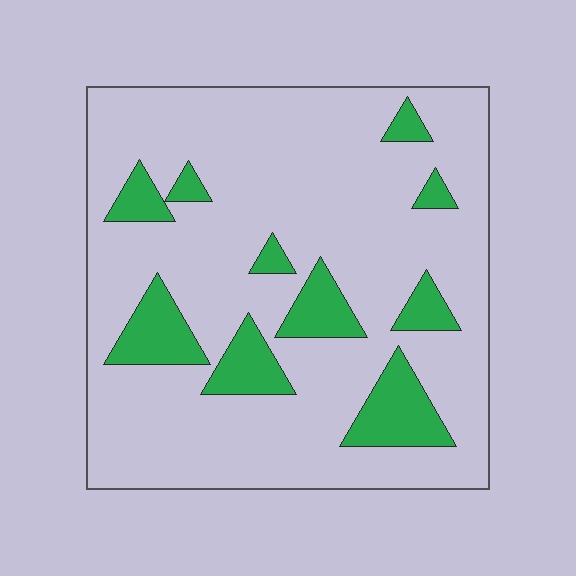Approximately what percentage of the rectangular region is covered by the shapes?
Approximately 15%.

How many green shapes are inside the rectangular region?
10.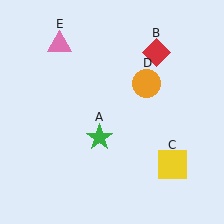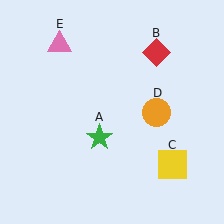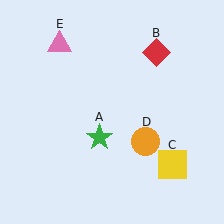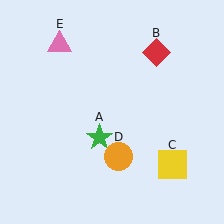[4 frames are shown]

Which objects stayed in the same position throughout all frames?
Green star (object A) and red diamond (object B) and yellow square (object C) and pink triangle (object E) remained stationary.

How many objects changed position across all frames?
1 object changed position: orange circle (object D).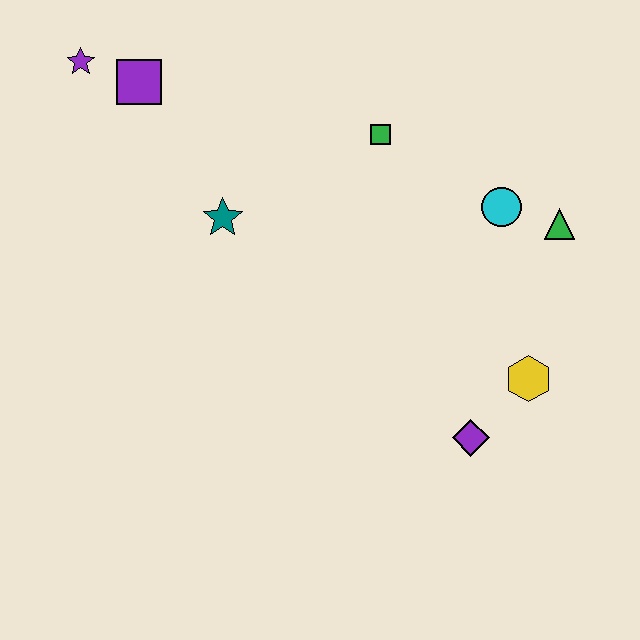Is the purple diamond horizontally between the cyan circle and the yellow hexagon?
No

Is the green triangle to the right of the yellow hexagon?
Yes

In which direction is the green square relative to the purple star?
The green square is to the right of the purple star.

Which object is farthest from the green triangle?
The purple star is farthest from the green triangle.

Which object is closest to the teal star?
The purple square is closest to the teal star.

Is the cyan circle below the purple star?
Yes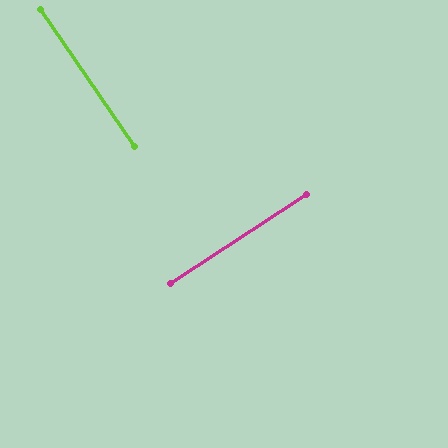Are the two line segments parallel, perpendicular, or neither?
Perpendicular — they meet at approximately 88°.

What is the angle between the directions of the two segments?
Approximately 88 degrees.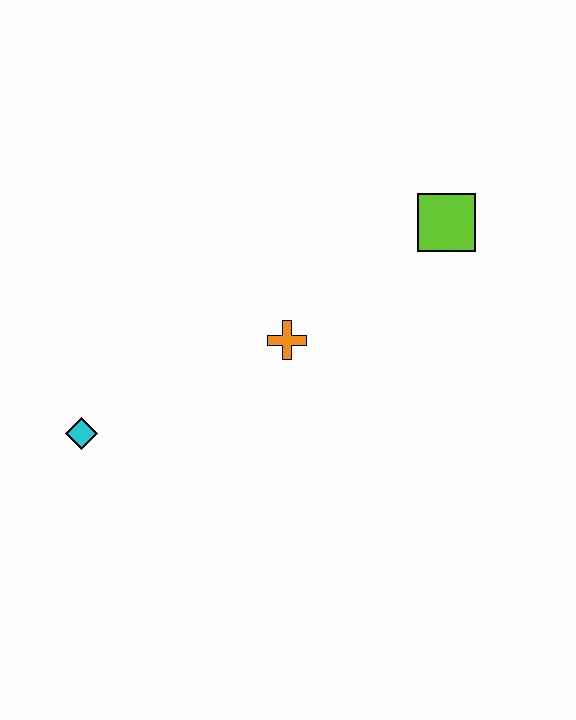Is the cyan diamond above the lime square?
No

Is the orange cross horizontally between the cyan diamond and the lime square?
Yes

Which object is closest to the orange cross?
The lime square is closest to the orange cross.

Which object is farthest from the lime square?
The cyan diamond is farthest from the lime square.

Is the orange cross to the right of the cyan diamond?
Yes